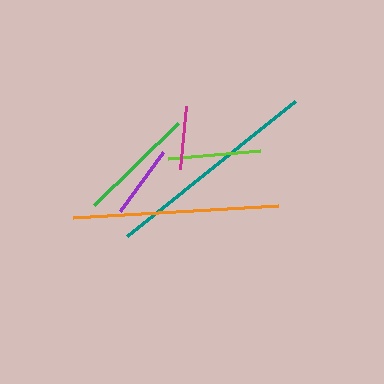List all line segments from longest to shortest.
From longest to shortest: teal, orange, green, lime, purple, magenta.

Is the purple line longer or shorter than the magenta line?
The purple line is longer than the magenta line.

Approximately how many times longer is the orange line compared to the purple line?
The orange line is approximately 2.8 times the length of the purple line.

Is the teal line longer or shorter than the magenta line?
The teal line is longer than the magenta line.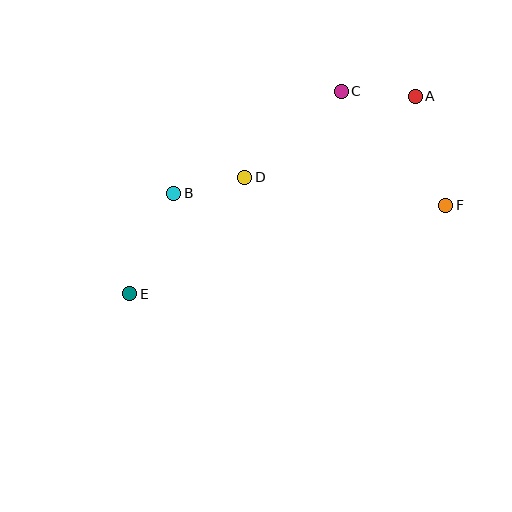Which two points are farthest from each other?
Points A and E are farthest from each other.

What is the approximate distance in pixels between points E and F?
The distance between E and F is approximately 328 pixels.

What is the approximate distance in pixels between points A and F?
The distance between A and F is approximately 113 pixels.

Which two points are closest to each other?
Points B and D are closest to each other.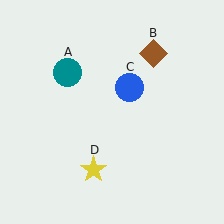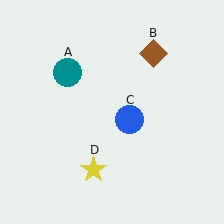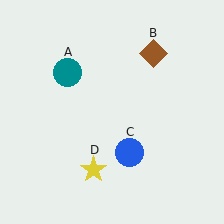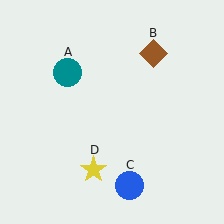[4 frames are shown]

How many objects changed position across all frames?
1 object changed position: blue circle (object C).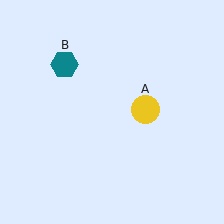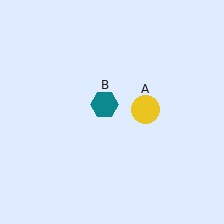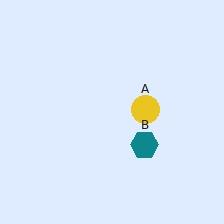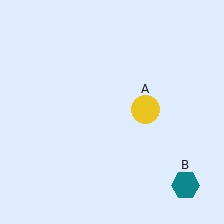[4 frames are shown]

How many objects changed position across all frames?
1 object changed position: teal hexagon (object B).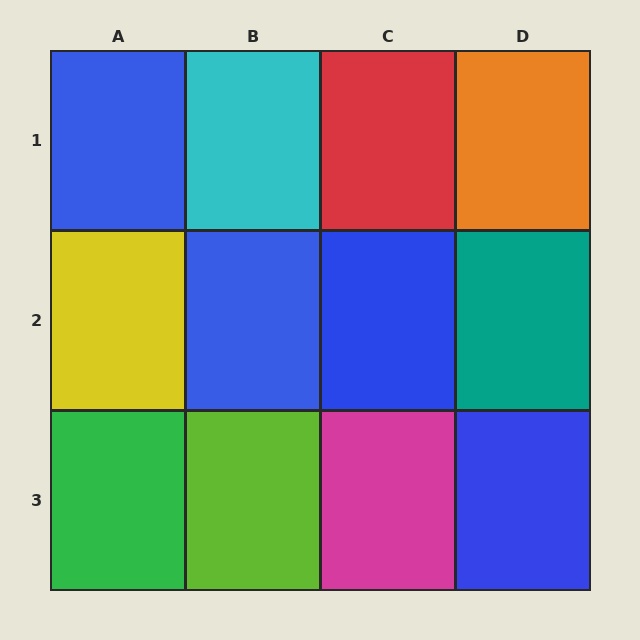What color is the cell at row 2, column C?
Blue.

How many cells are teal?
1 cell is teal.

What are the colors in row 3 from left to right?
Green, lime, magenta, blue.